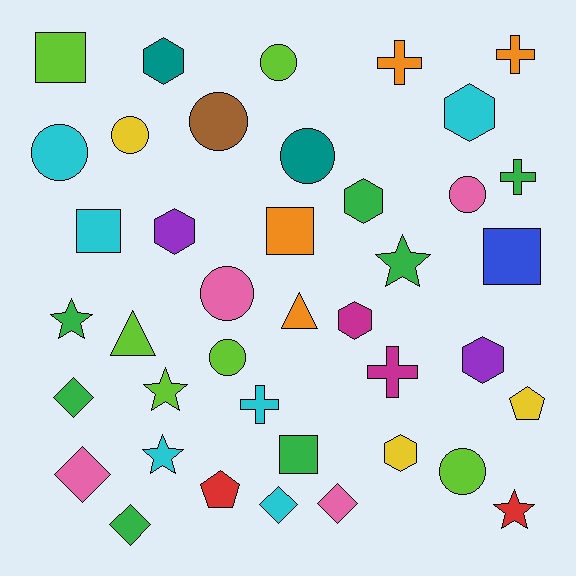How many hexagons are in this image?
There are 7 hexagons.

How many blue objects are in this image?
There is 1 blue object.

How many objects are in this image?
There are 40 objects.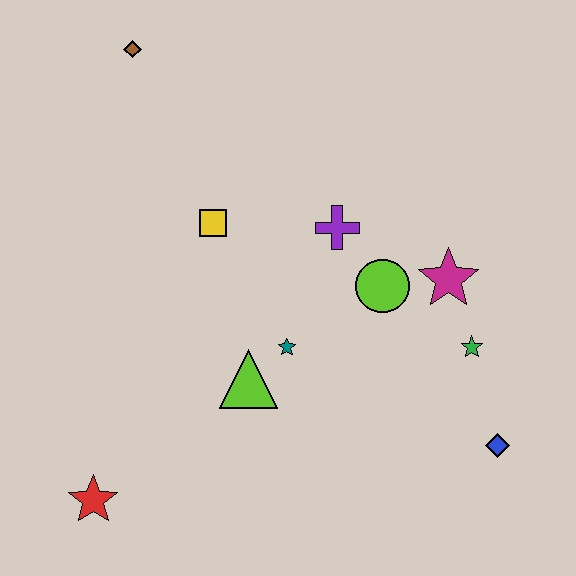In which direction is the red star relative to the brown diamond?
The red star is below the brown diamond.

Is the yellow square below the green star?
No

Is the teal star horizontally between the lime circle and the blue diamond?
No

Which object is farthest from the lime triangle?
The brown diamond is farthest from the lime triangle.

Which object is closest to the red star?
The lime triangle is closest to the red star.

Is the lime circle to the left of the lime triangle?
No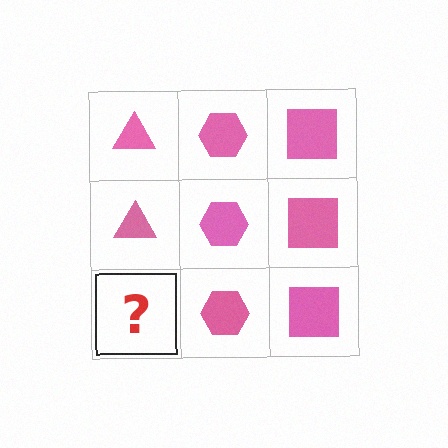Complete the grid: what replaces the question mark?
The question mark should be replaced with a pink triangle.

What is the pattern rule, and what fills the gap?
The rule is that each column has a consistent shape. The gap should be filled with a pink triangle.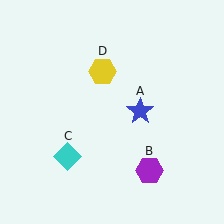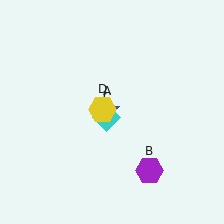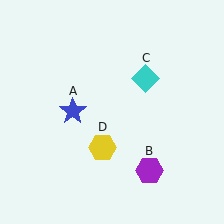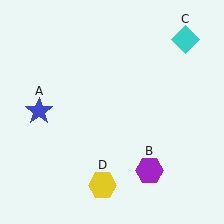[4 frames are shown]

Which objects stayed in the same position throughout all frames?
Purple hexagon (object B) remained stationary.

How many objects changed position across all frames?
3 objects changed position: blue star (object A), cyan diamond (object C), yellow hexagon (object D).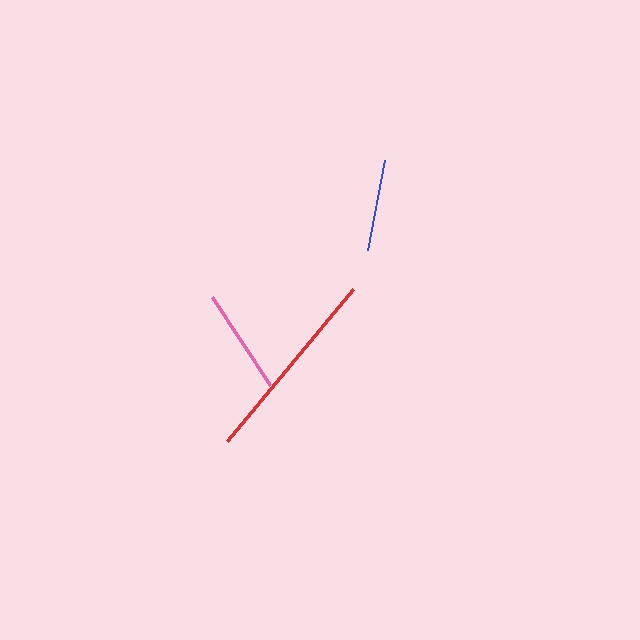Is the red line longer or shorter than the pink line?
The red line is longer than the pink line.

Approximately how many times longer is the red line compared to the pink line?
The red line is approximately 1.9 times the length of the pink line.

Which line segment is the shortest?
The blue line is the shortest at approximately 91 pixels.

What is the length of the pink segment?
The pink segment is approximately 105 pixels long.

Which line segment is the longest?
The red line is the longest at approximately 197 pixels.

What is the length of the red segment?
The red segment is approximately 197 pixels long.